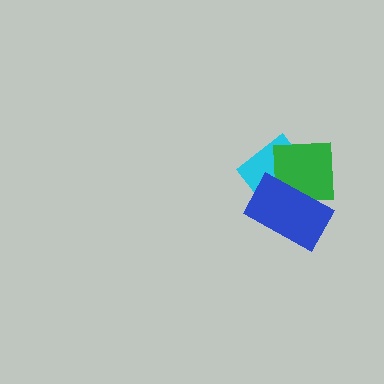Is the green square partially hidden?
Yes, it is partially covered by another shape.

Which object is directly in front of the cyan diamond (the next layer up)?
The green square is directly in front of the cyan diamond.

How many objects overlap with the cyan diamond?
2 objects overlap with the cyan diamond.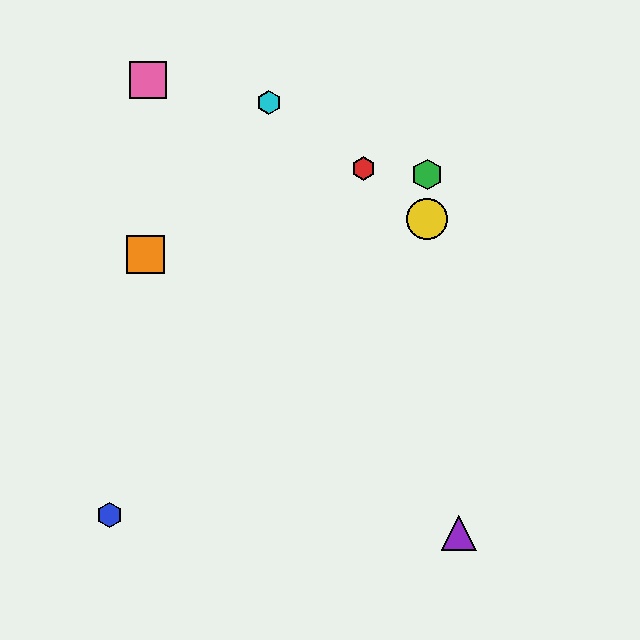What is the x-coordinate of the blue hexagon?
The blue hexagon is at x≈109.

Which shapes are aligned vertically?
The green hexagon, the yellow circle are aligned vertically.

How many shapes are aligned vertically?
2 shapes (the green hexagon, the yellow circle) are aligned vertically.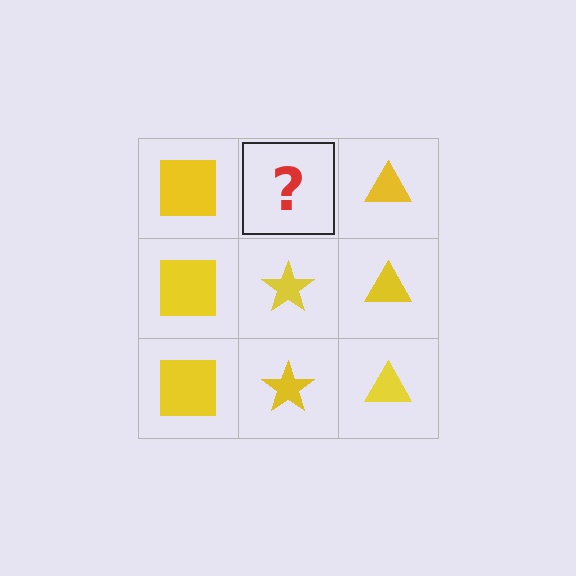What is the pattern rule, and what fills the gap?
The rule is that each column has a consistent shape. The gap should be filled with a yellow star.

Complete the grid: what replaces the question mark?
The question mark should be replaced with a yellow star.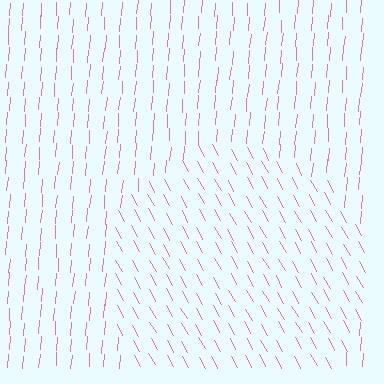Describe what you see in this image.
The image is filled with small pink line segments. A circle region in the image has lines oriented differently from the surrounding lines, creating a visible texture boundary.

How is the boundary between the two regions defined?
The boundary is defined purely by a change in line orientation (approximately 33 degrees difference). All lines are the same color and thickness.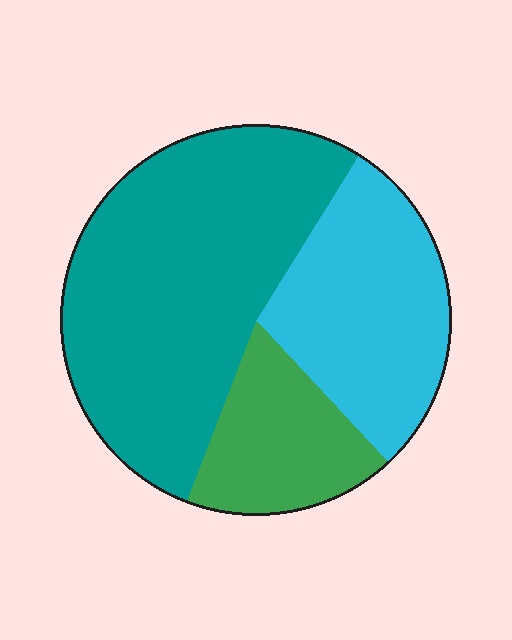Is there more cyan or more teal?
Teal.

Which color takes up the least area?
Green, at roughly 20%.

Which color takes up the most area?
Teal, at roughly 55%.